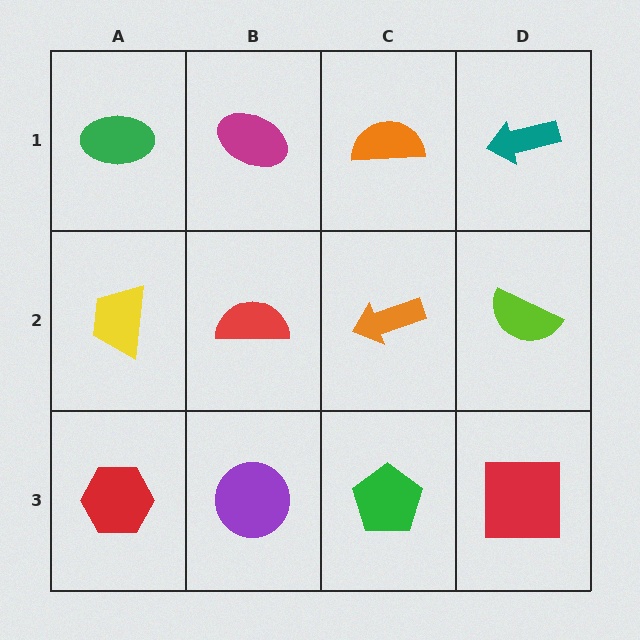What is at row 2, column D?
A lime semicircle.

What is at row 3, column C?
A green pentagon.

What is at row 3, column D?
A red square.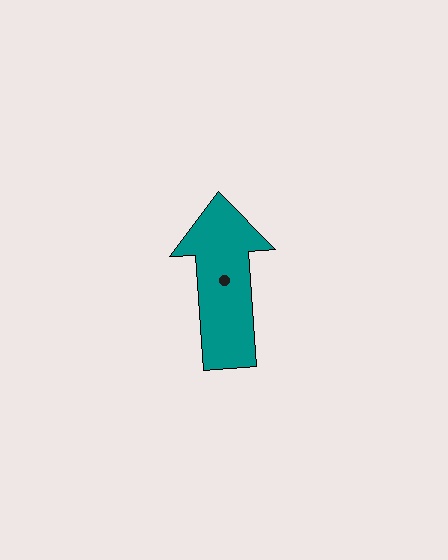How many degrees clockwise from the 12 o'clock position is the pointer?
Approximately 356 degrees.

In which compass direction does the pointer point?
North.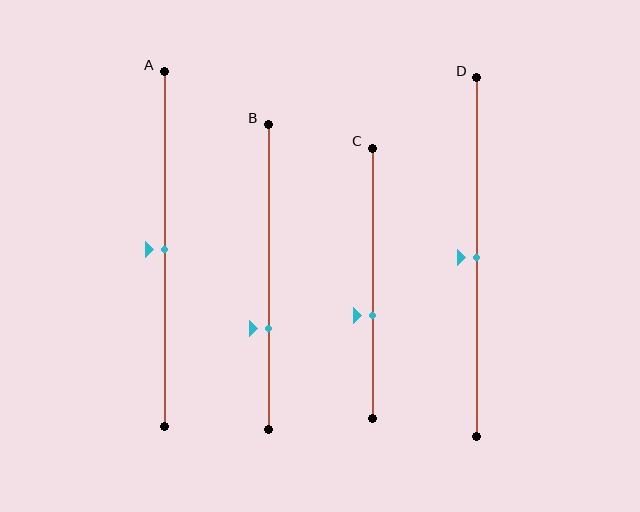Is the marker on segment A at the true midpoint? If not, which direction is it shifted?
Yes, the marker on segment A is at the true midpoint.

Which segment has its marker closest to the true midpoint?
Segment A has its marker closest to the true midpoint.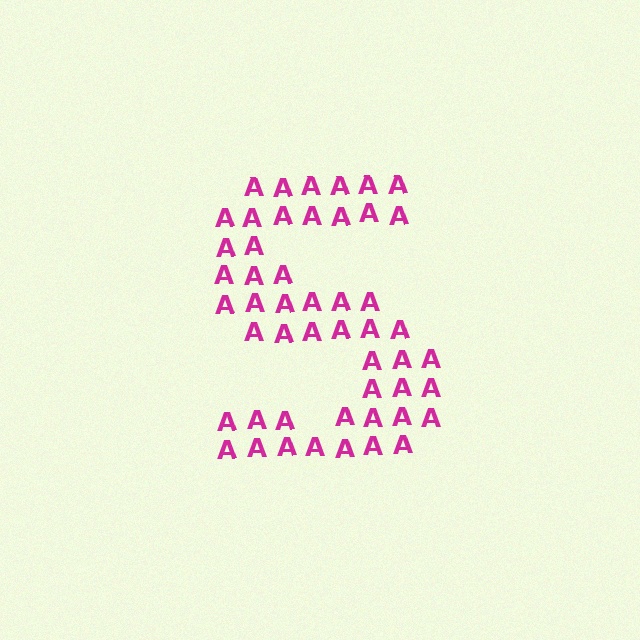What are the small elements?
The small elements are letter A's.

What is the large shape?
The large shape is the letter S.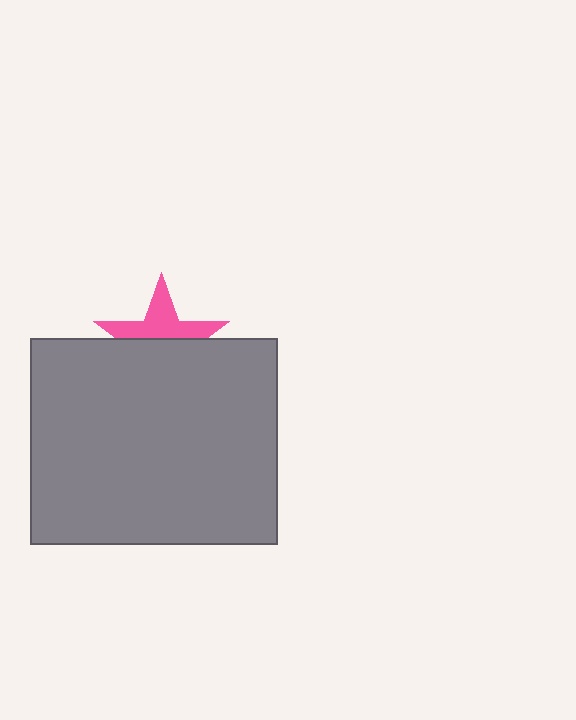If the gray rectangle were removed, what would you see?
You would see the complete pink star.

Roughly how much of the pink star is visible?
About half of it is visible (roughly 45%).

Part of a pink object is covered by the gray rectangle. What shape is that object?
It is a star.